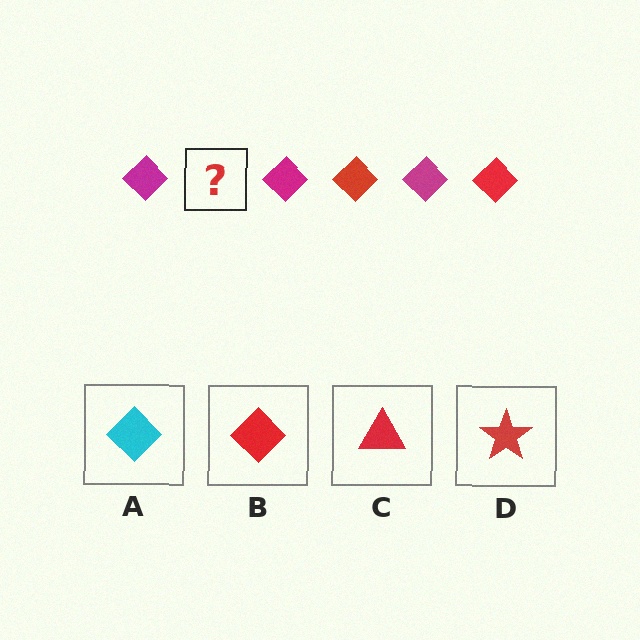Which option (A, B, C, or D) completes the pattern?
B.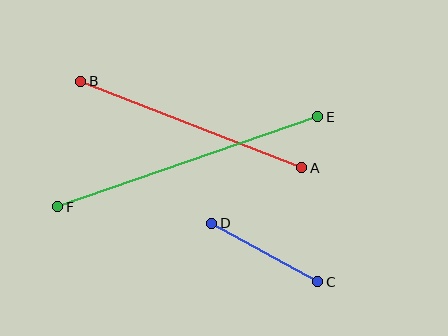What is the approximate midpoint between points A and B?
The midpoint is at approximately (191, 125) pixels.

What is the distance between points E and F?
The distance is approximately 275 pixels.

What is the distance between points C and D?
The distance is approximately 121 pixels.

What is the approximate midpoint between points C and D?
The midpoint is at approximately (265, 252) pixels.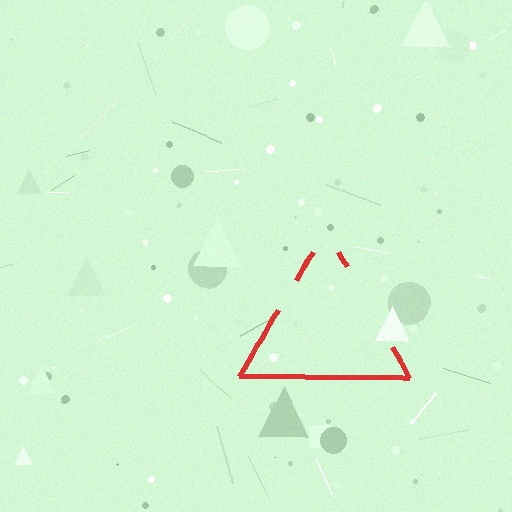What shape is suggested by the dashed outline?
The dashed outline suggests a triangle.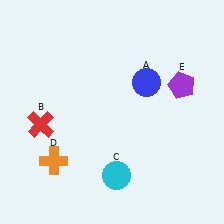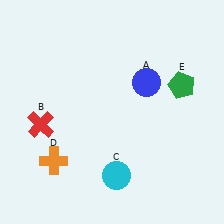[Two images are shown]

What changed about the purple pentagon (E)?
In Image 1, E is purple. In Image 2, it changed to green.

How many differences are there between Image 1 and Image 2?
There is 1 difference between the two images.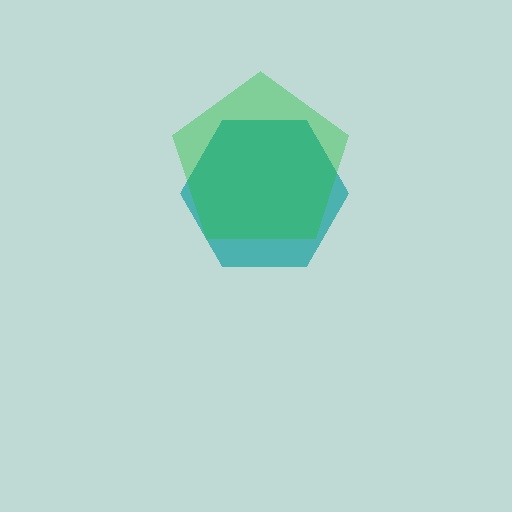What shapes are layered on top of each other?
The layered shapes are: a teal hexagon, a green pentagon.